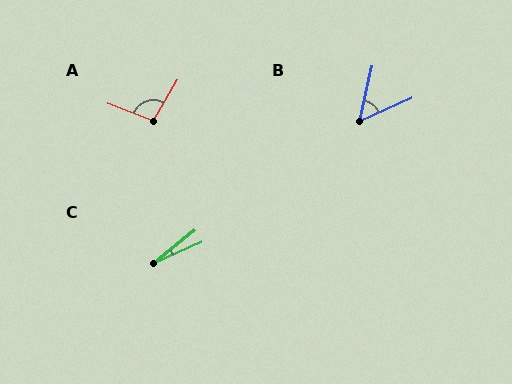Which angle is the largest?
A, at approximately 99 degrees.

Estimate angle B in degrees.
Approximately 53 degrees.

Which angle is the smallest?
C, at approximately 15 degrees.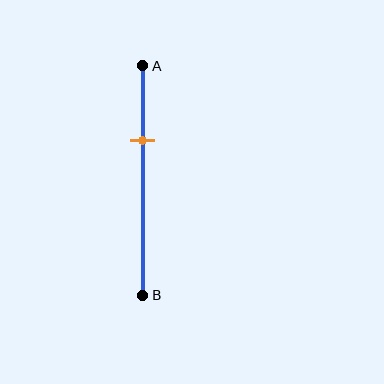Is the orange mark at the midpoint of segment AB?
No, the mark is at about 30% from A, not at the 50% midpoint.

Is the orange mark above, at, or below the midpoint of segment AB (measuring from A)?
The orange mark is above the midpoint of segment AB.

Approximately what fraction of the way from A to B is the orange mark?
The orange mark is approximately 30% of the way from A to B.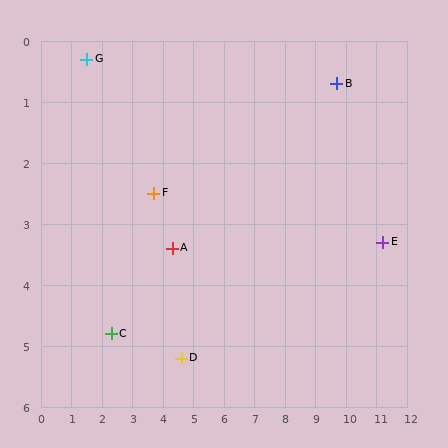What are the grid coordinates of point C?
Point C is at approximately (2.3, 4.8).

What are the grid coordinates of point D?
Point D is at approximately (4.6, 5.2).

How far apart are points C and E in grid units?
Points C and E are about 9.0 grid units apart.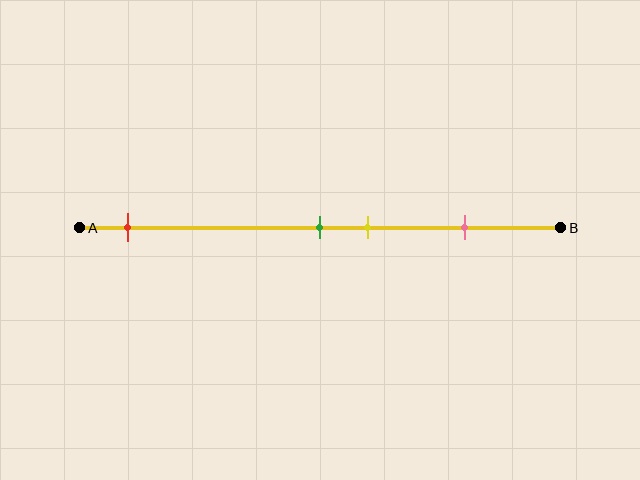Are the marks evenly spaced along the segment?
No, the marks are not evenly spaced.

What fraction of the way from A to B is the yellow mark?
The yellow mark is approximately 60% (0.6) of the way from A to B.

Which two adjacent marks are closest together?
The green and yellow marks are the closest adjacent pair.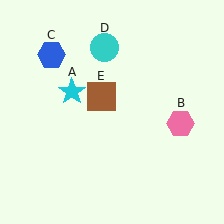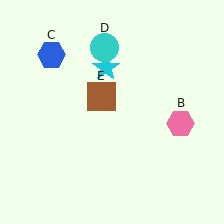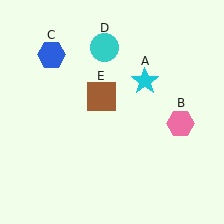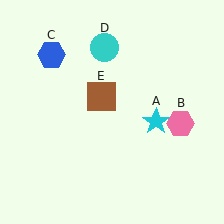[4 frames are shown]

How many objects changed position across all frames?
1 object changed position: cyan star (object A).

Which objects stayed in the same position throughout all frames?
Pink hexagon (object B) and blue hexagon (object C) and cyan circle (object D) and brown square (object E) remained stationary.